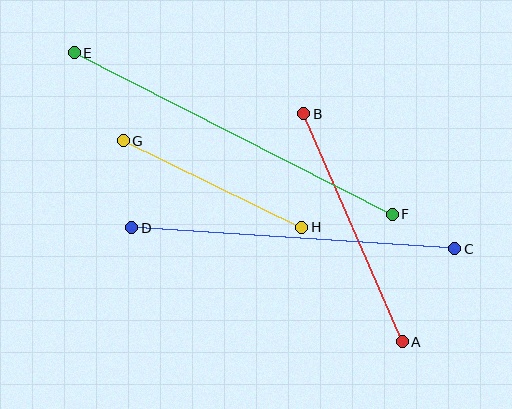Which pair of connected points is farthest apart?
Points E and F are farthest apart.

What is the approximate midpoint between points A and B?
The midpoint is at approximately (353, 228) pixels.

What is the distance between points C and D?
The distance is approximately 324 pixels.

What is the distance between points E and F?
The distance is approximately 357 pixels.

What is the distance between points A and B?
The distance is approximately 248 pixels.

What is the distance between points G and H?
The distance is approximately 198 pixels.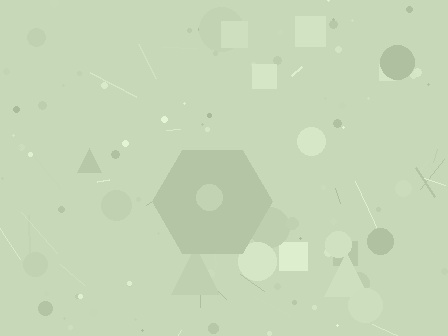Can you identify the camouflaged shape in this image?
The camouflaged shape is a hexagon.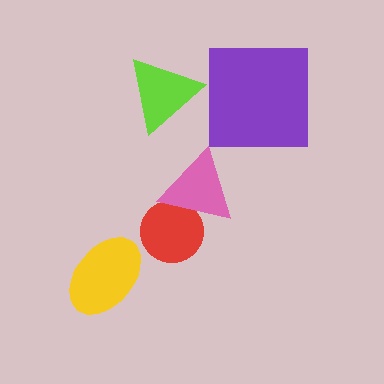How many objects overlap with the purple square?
0 objects overlap with the purple square.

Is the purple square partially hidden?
No, no other shape covers it.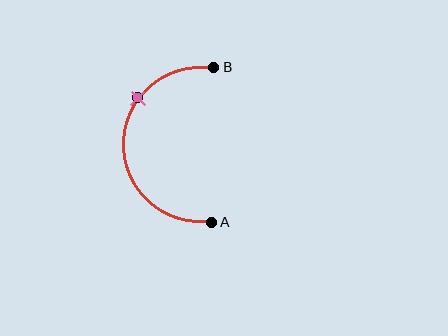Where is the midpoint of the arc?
The arc midpoint is the point on the curve farthest from the straight line joining A and B. It sits to the left of that line.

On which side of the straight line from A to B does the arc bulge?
The arc bulges to the left of the straight line connecting A and B.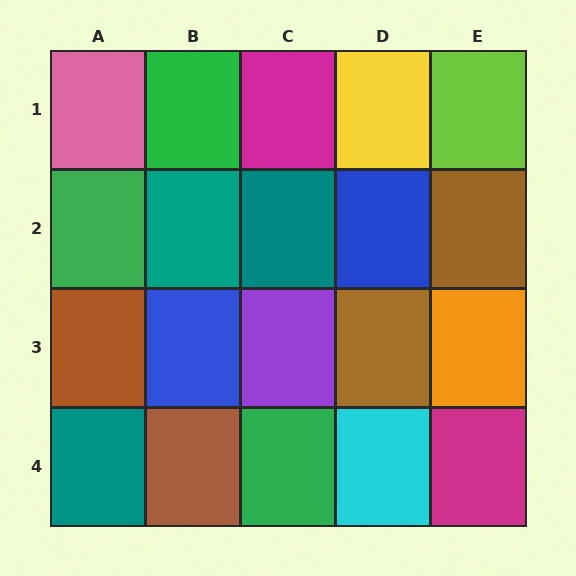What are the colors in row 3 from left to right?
Brown, blue, purple, brown, orange.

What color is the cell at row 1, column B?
Green.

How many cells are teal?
3 cells are teal.